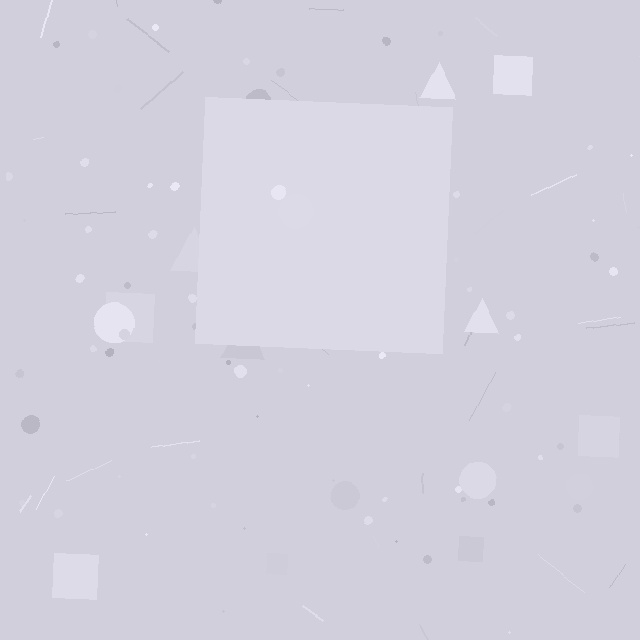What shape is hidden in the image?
A square is hidden in the image.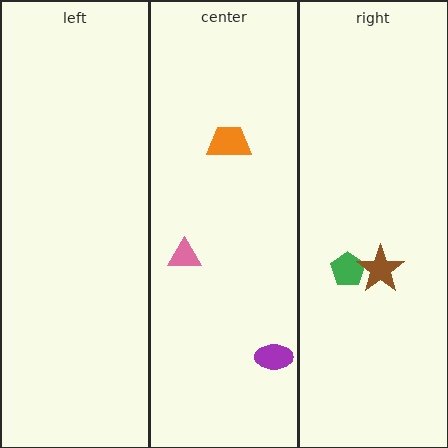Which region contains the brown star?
The right region.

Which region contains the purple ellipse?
The center region.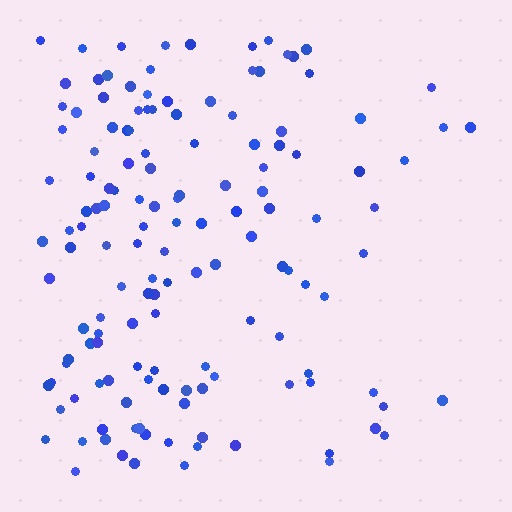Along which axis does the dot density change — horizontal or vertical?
Horizontal.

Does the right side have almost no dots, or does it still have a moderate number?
Still a moderate number, just noticeably fewer than the left.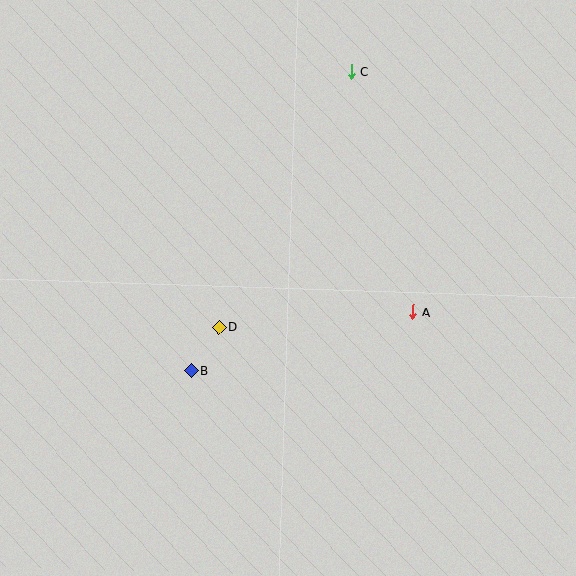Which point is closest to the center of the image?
Point D at (219, 327) is closest to the center.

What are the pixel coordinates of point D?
Point D is at (219, 327).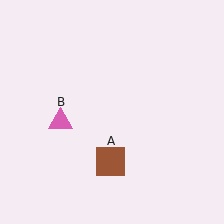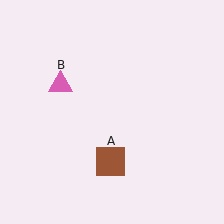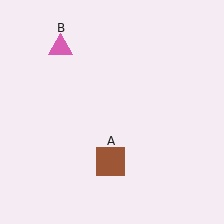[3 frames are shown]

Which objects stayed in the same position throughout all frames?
Brown square (object A) remained stationary.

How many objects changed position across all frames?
1 object changed position: pink triangle (object B).